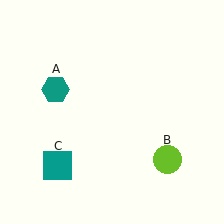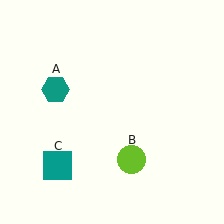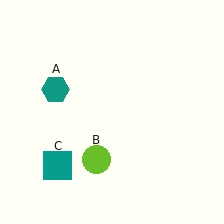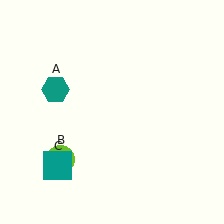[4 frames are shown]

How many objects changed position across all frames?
1 object changed position: lime circle (object B).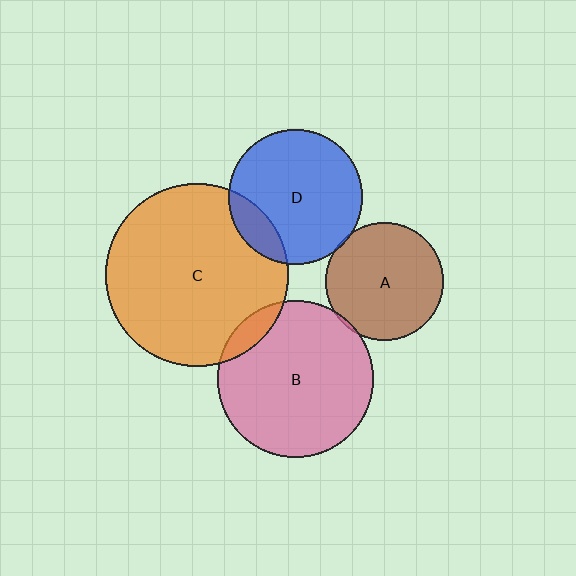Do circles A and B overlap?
Yes.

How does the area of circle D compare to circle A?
Approximately 1.3 times.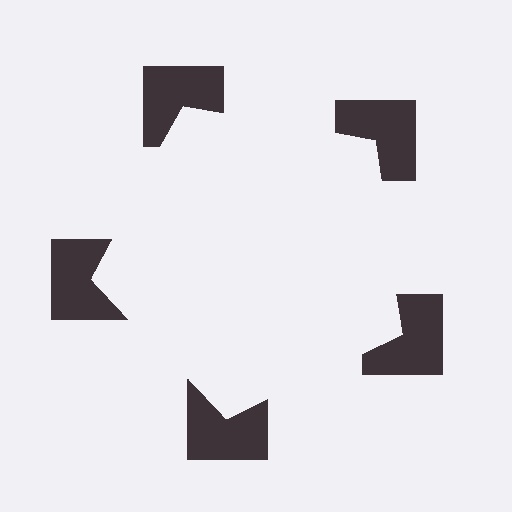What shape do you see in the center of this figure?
An illusory pentagon — its edges are inferred from the aligned wedge cuts in the notched squares, not physically drawn.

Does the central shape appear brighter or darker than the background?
It typically appears slightly brighter than the background, even though no actual brightness change is drawn.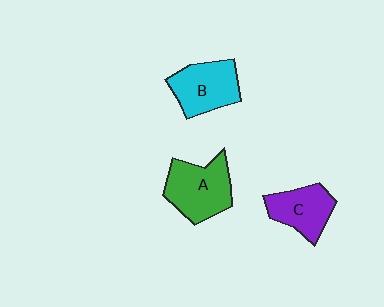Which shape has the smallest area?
Shape C (purple).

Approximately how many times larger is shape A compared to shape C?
Approximately 1.3 times.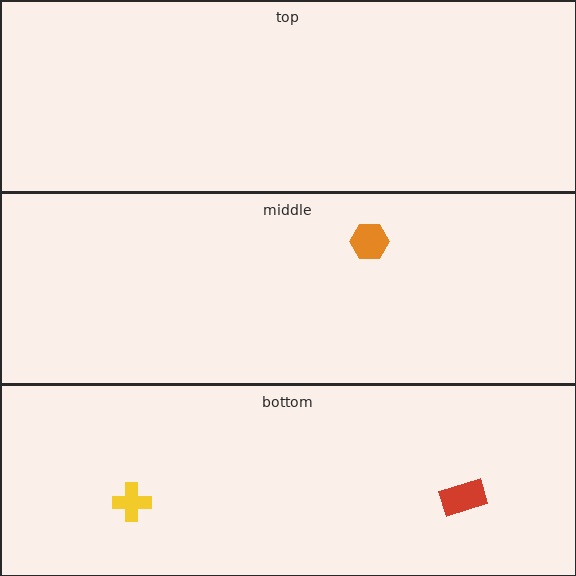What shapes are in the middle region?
The orange hexagon.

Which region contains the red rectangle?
The bottom region.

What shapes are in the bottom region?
The yellow cross, the red rectangle.